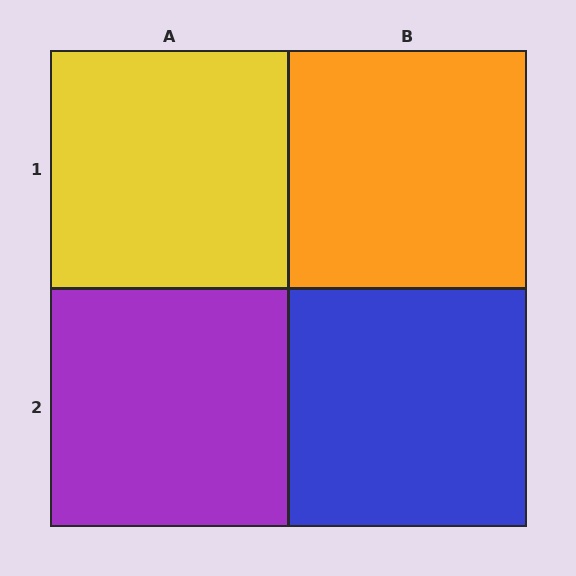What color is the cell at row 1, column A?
Yellow.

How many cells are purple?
1 cell is purple.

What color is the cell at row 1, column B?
Orange.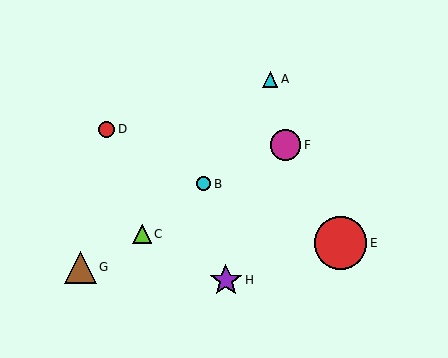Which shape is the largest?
The red circle (labeled E) is the largest.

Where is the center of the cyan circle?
The center of the cyan circle is at (204, 184).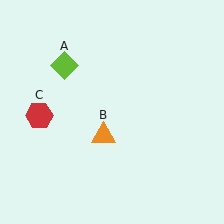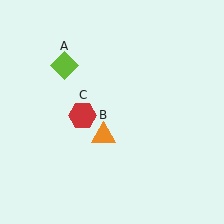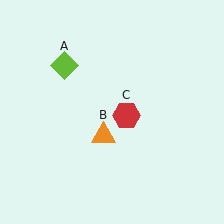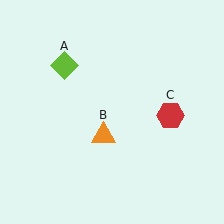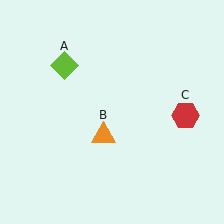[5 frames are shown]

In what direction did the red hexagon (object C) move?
The red hexagon (object C) moved right.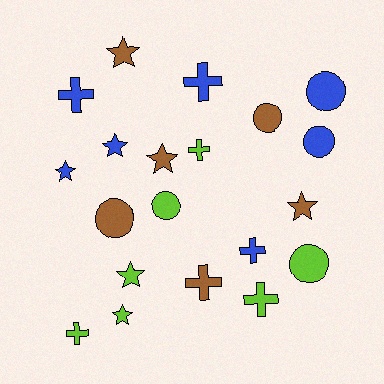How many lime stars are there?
There are 2 lime stars.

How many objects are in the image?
There are 20 objects.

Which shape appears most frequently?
Star, with 7 objects.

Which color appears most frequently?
Blue, with 7 objects.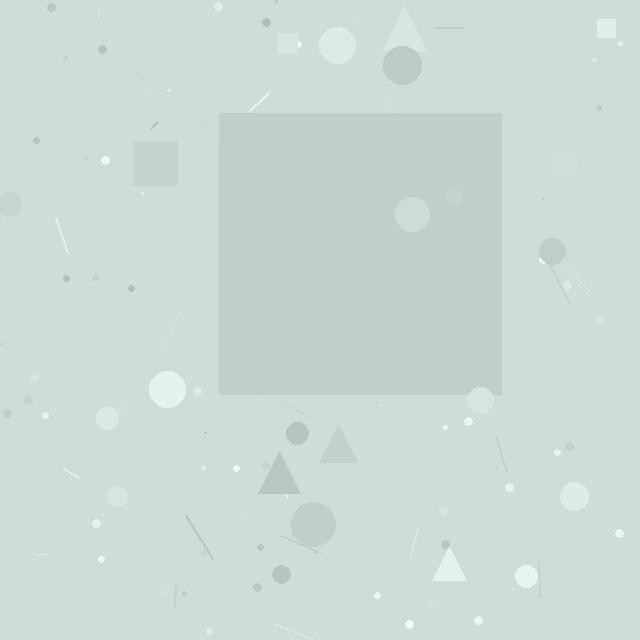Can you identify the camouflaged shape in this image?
The camouflaged shape is a square.